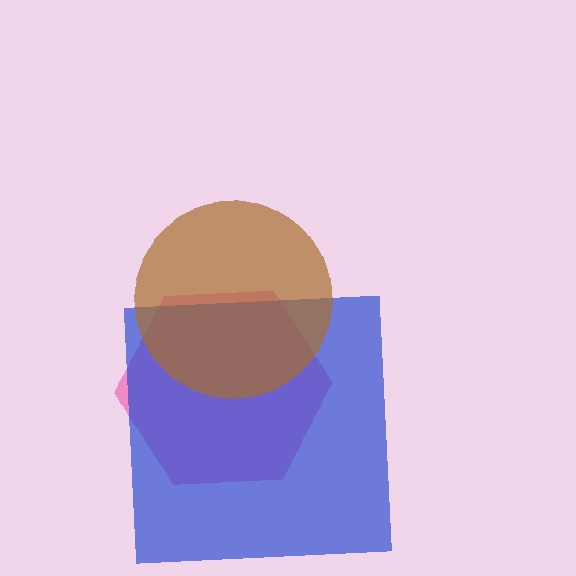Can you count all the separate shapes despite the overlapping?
Yes, there are 3 separate shapes.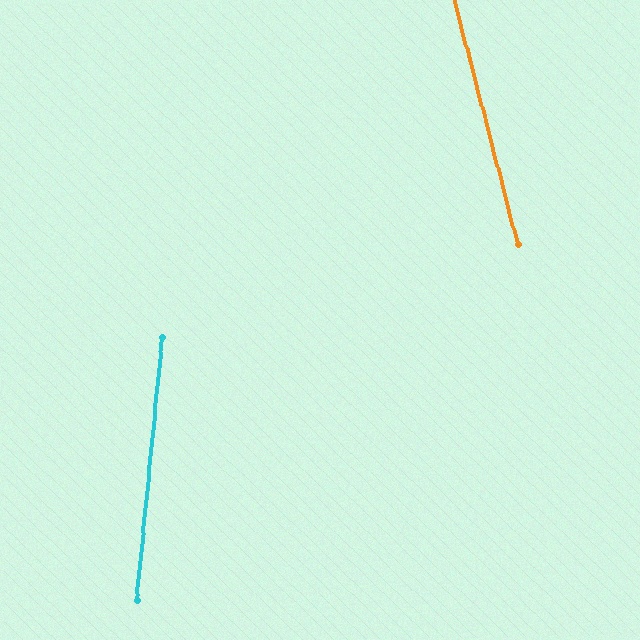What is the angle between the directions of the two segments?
Approximately 20 degrees.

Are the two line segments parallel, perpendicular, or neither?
Neither parallel nor perpendicular — they differ by about 20°.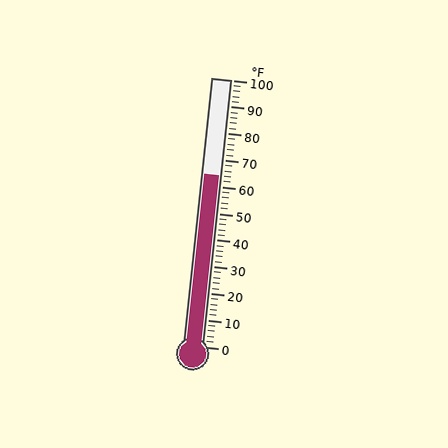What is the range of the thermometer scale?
The thermometer scale ranges from 0°F to 100°F.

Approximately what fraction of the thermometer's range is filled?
The thermometer is filled to approximately 65% of its range.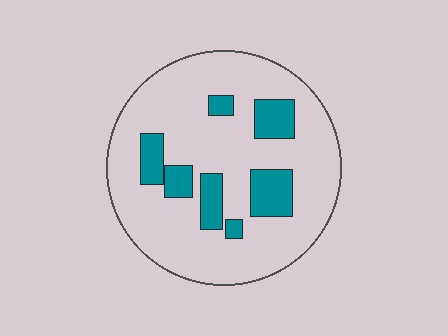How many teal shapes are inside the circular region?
7.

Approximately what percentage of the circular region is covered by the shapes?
Approximately 20%.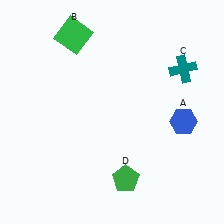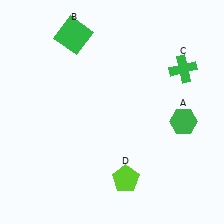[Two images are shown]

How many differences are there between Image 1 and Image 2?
There are 3 differences between the two images.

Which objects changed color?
A changed from blue to green. C changed from teal to green. D changed from green to lime.